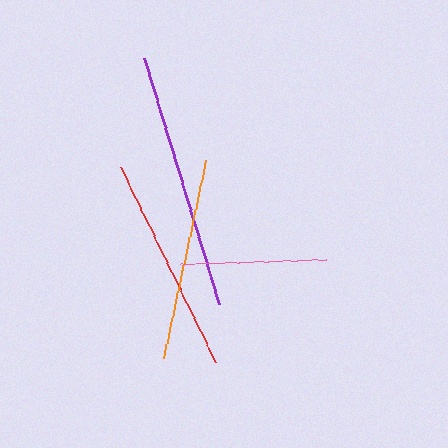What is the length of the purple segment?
The purple segment is approximately 257 pixels long.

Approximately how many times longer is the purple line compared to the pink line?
The purple line is approximately 1.8 times the length of the pink line.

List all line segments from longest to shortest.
From longest to shortest: purple, red, orange, pink.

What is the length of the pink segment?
The pink segment is approximately 145 pixels long.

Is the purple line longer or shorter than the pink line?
The purple line is longer than the pink line.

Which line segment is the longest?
The purple line is the longest at approximately 257 pixels.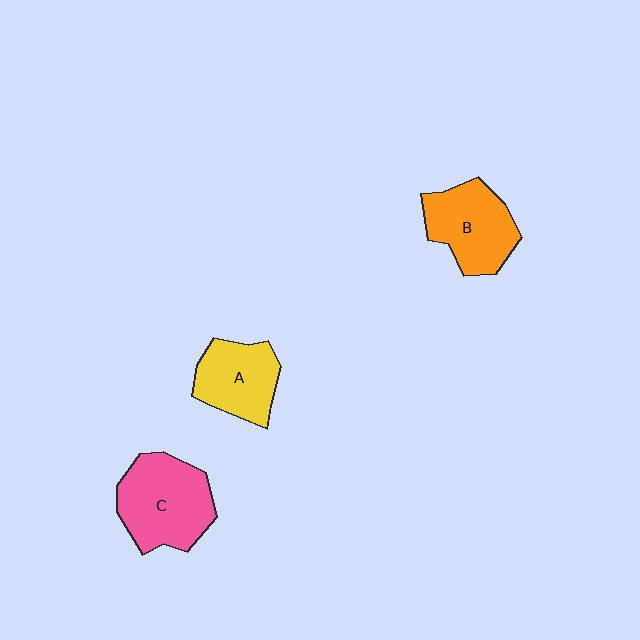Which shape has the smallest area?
Shape A (yellow).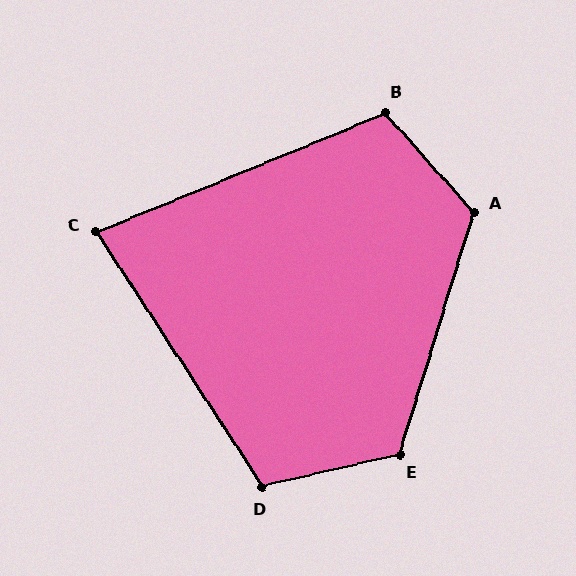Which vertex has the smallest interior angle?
C, at approximately 79 degrees.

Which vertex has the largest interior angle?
A, at approximately 121 degrees.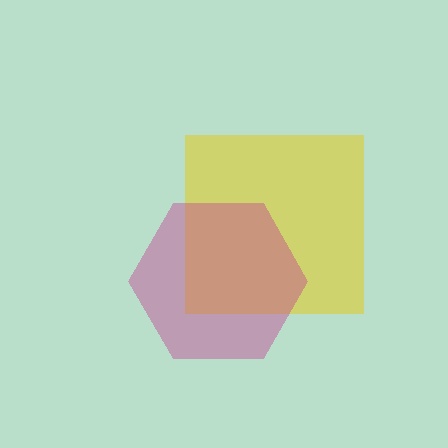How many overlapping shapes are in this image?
There are 2 overlapping shapes in the image.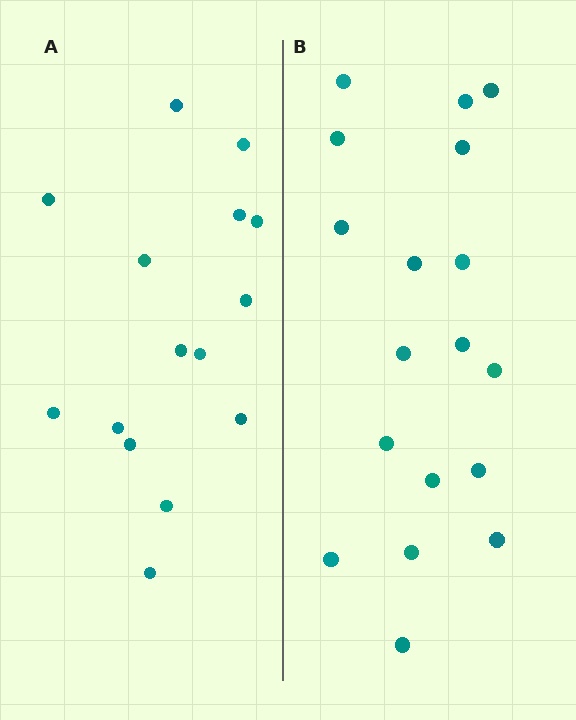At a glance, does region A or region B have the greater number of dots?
Region B (the right region) has more dots.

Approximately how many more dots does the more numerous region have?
Region B has just a few more — roughly 2 or 3 more dots than region A.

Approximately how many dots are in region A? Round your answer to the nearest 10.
About 20 dots. (The exact count is 15, which rounds to 20.)